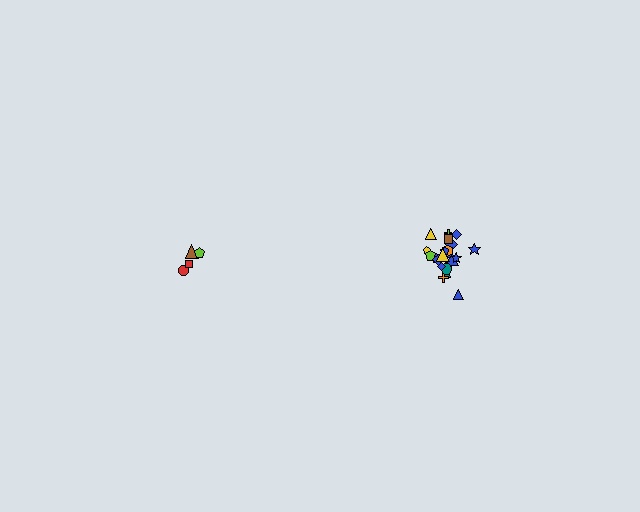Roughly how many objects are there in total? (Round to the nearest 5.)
Roughly 25 objects in total.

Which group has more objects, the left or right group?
The right group.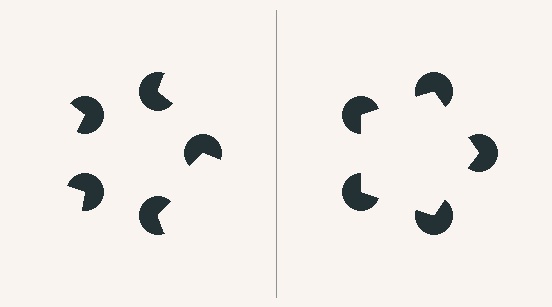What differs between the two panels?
The pac-man discs are positioned identically on both sides; only the wedge orientations differ. On the right they align to a pentagon; on the left they are misaligned.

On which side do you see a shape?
An illusory pentagon appears on the right side. On the left side the wedge cuts are rotated, so no coherent shape forms.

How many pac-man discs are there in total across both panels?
10 — 5 on each side.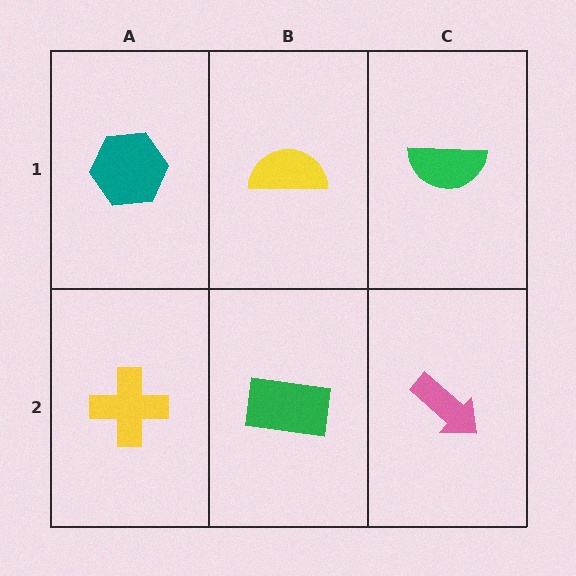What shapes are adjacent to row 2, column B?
A yellow semicircle (row 1, column B), a yellow cross (row 2, column A), a pink arrow (row 2, column C).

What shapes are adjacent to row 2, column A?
A teal hexagon (row 1, column A), a green rectangle (row 2, column B).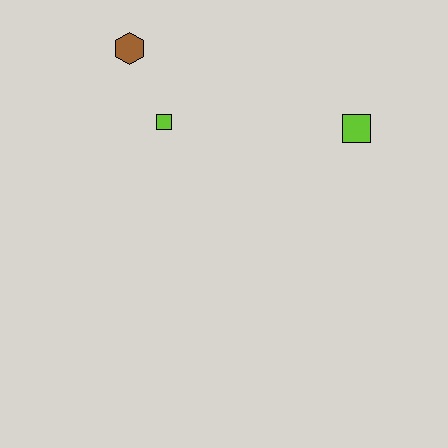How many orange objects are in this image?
There are no orange objects.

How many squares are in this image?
There are 2 squares.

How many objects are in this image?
There are 3 objects.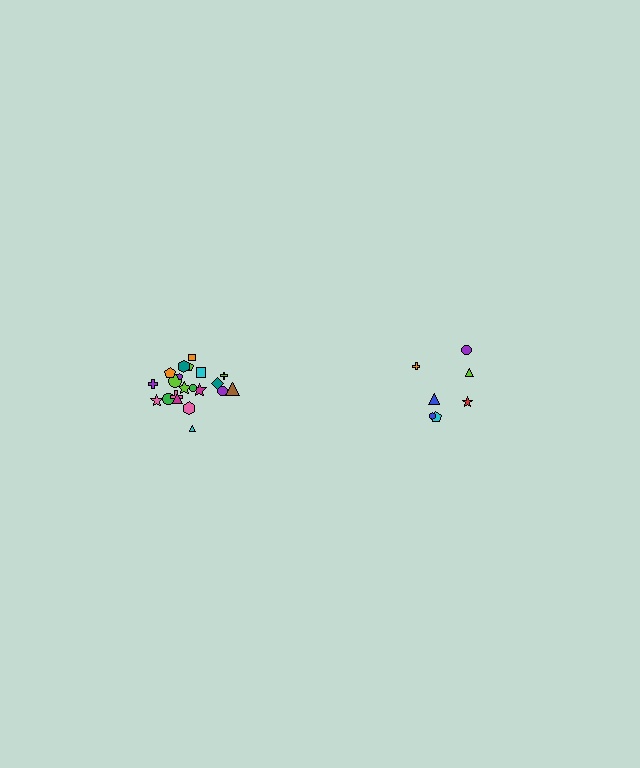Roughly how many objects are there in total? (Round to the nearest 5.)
Roughly 30 objects in total.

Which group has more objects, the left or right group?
The left group.